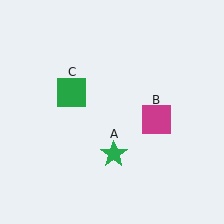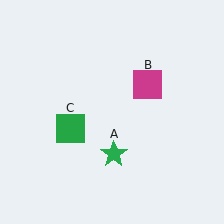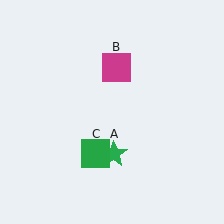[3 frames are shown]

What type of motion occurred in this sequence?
The magenta square (object B), green square (object C) rotated counterclockwise around the center of the scene.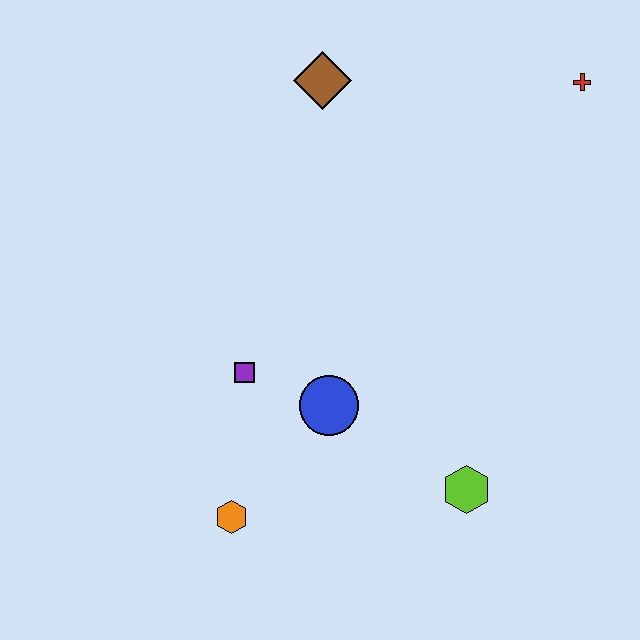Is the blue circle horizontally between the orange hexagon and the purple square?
No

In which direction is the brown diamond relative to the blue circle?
The brown diamond is above the blue circle.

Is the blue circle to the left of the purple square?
No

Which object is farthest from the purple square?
The red cross is farthest from the purple square.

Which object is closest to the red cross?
The brown diamond is closest to the red cross.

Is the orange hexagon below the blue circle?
Yes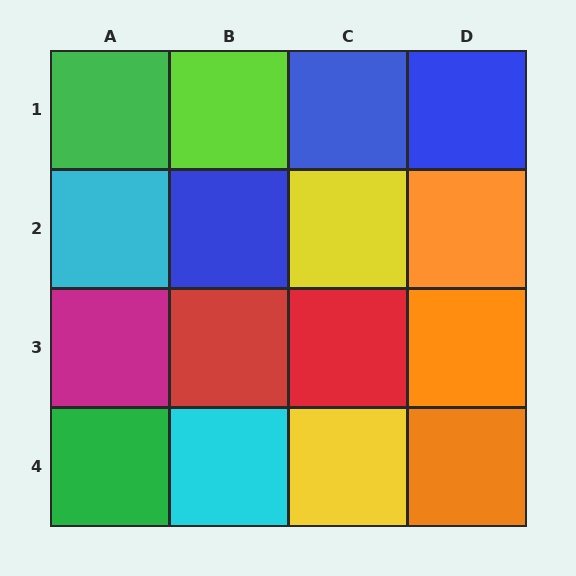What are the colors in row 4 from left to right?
Green, cyan, yellow, orange.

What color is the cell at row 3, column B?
Red.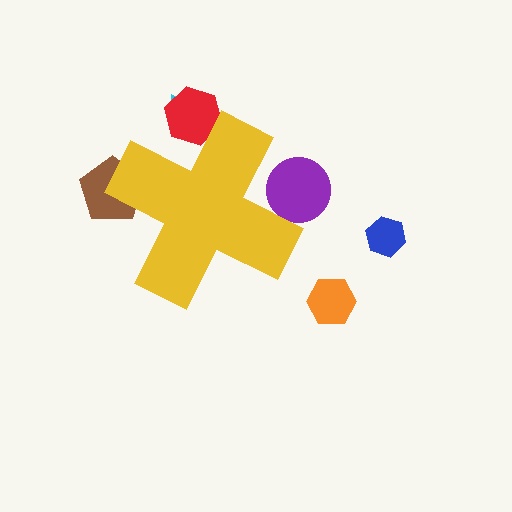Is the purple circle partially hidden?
Yes, the purple circle is partially hidden behind the yellow cross.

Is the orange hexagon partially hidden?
No, the orange hexagon is fully visible.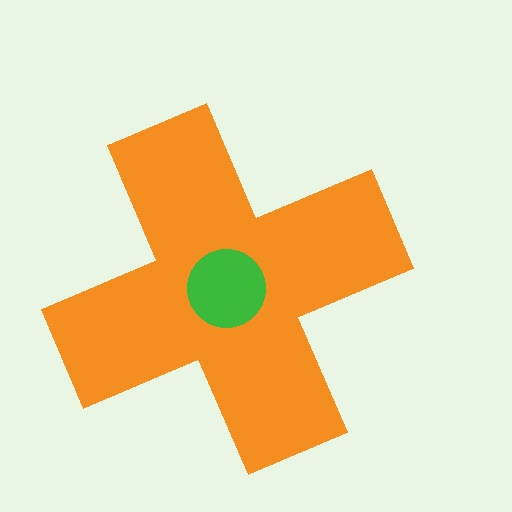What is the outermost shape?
The orange cross.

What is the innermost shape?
The green circle.